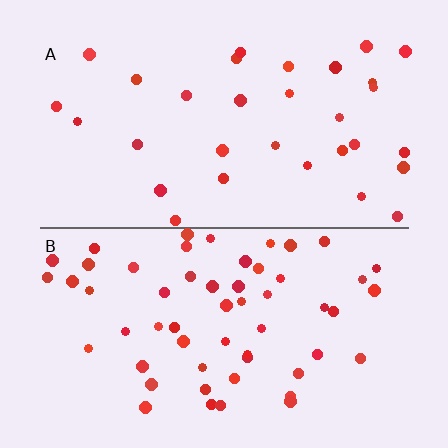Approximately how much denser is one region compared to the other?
Approximately 1.8× — region B over region A.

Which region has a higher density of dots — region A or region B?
B (the bottom).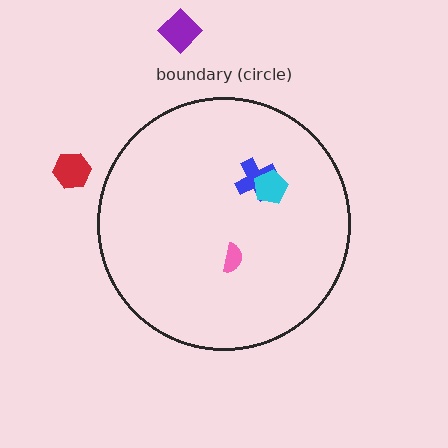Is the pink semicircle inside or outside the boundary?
Inside.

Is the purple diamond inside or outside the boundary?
Outside.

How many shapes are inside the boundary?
3 inside, 2 outside.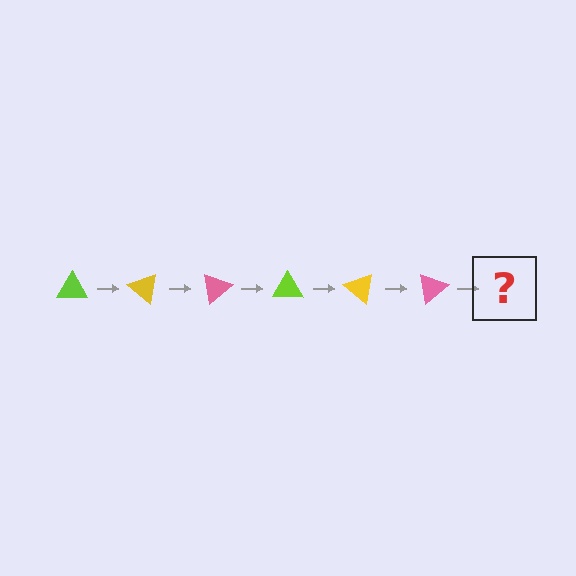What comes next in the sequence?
The next element should be a lime triangle, rotated 240 degrees from the start.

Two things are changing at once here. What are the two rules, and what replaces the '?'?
The two rules are that it rotates 40 degrees each step and the color cycles through lime, yellow, and pink. The '?' should be a lime triangle, rotated 240 degrees from the start.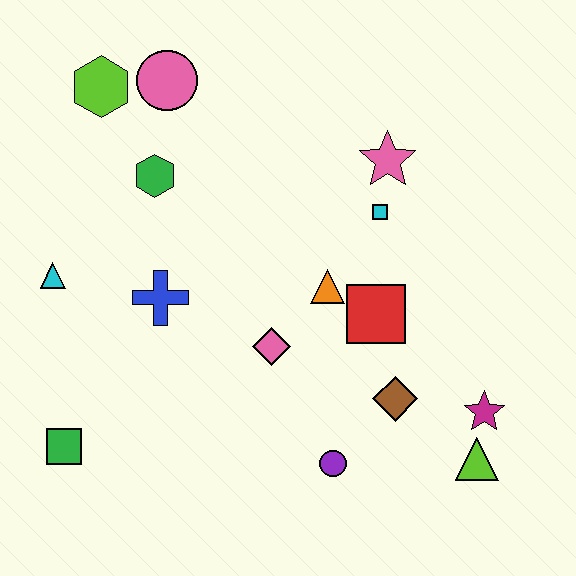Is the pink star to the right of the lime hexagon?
Yes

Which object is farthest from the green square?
The pink star is farthest from the green square.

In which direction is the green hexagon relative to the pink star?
The green hexagon is to the left of the pink star.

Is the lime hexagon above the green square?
Yes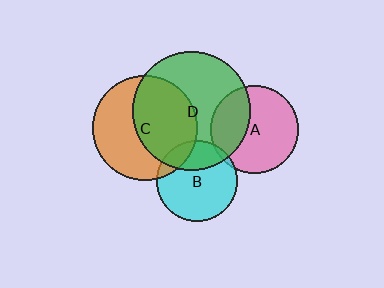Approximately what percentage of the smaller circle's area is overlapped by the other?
Approximately 15%.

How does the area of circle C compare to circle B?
Approximately 1.7 times.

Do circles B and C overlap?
Yes.